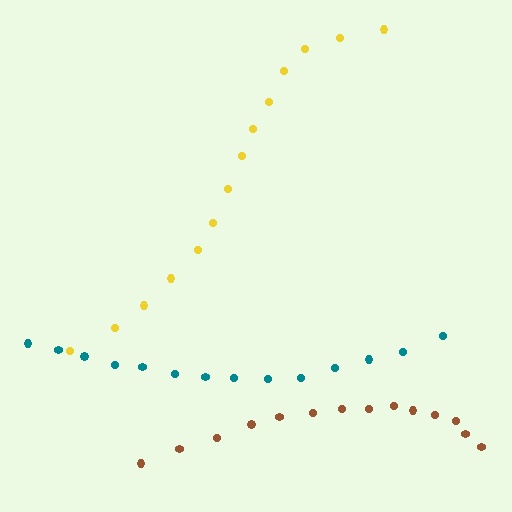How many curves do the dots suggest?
There are 3 distinct paths.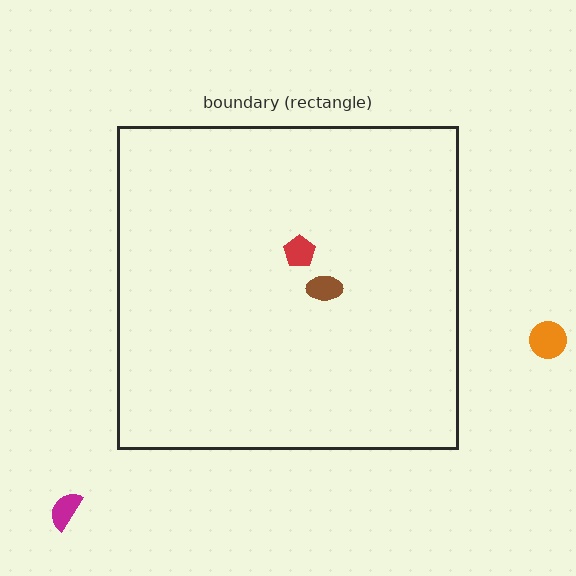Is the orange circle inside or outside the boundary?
Outside.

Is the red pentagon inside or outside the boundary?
Inside.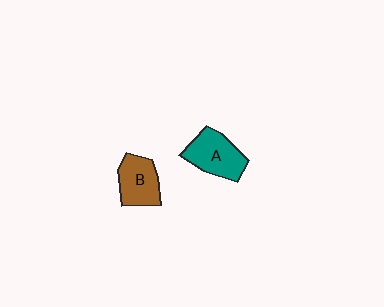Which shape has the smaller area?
Shape B (brown).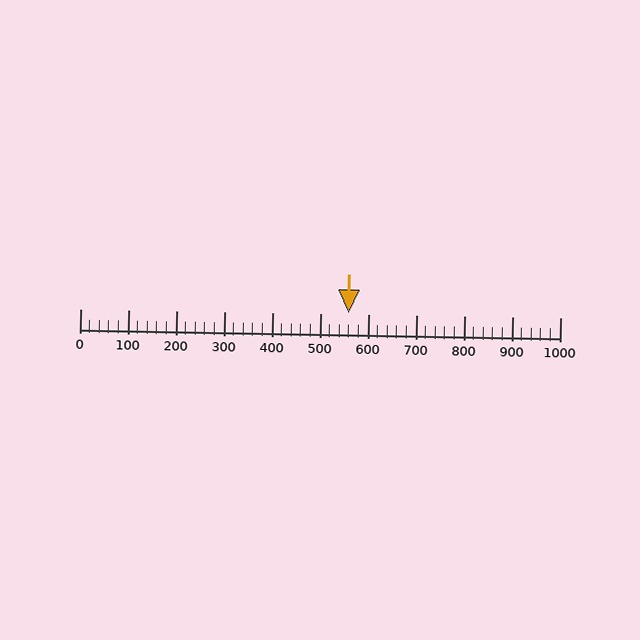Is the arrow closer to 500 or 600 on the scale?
The arrow is closer to 600.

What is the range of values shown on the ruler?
The ruler shows values from 0 to 1000.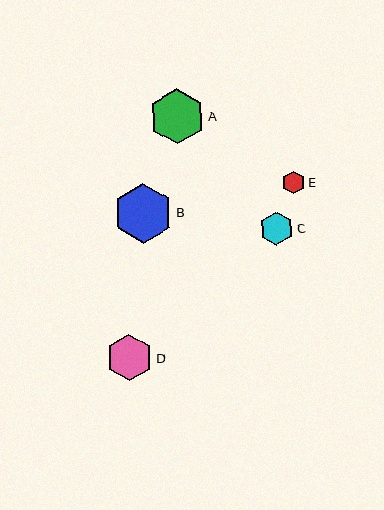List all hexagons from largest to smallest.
From largest to smallest: B, A, D, C, E.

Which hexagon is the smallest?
Hexagon E is the smallest with a size of approximately 22 pixels.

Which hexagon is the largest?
Hexagon B is the largest with a size of approximately 59 pixels.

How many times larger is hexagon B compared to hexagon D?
Hexagon B is approximately 1.3 times the size of hexagon D.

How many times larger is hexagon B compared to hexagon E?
Hexagon B is approximately 2.7 times the size of hexagon E.